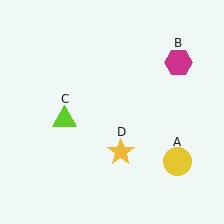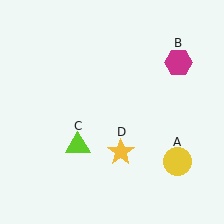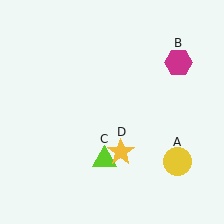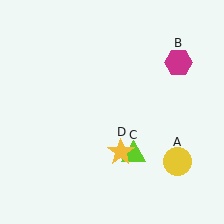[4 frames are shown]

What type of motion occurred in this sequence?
The lime triangle (object C) rotated counterclockwise around the center of the scene.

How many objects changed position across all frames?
1 object changed position: lime triangle (object C).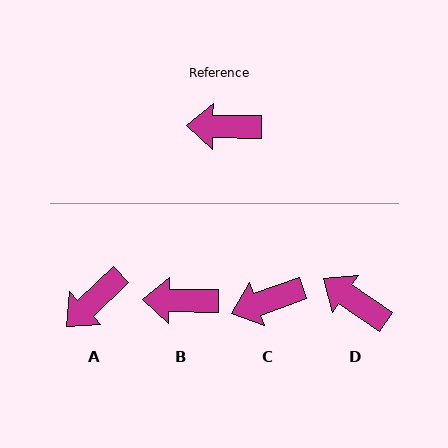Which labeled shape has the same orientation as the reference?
B.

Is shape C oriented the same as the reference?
No, it is off by about 21 degrees.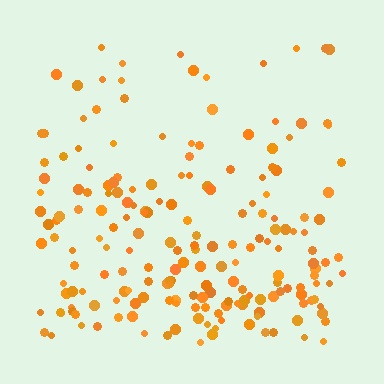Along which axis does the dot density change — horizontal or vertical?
Vertical.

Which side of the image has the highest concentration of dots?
The bottom.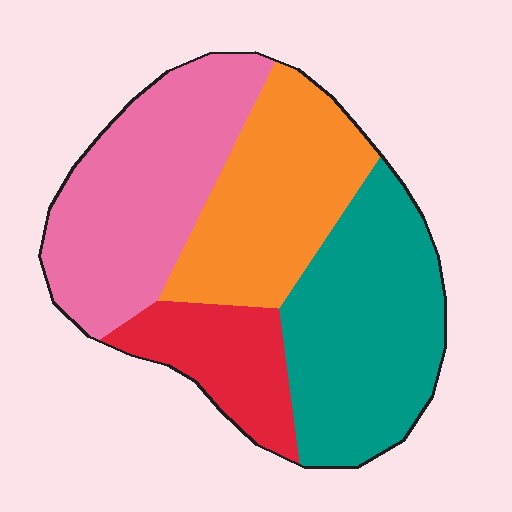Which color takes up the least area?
Red, at roughly 15%.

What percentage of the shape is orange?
Orange covers 25% of the shape.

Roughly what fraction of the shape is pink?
Pink covers around 30% of the shape.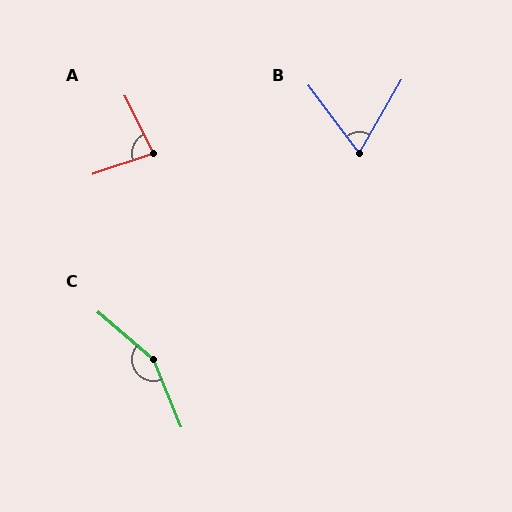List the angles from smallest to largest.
B (67°), A (83°), C (153°).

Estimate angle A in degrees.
Approximately 83 degrees.